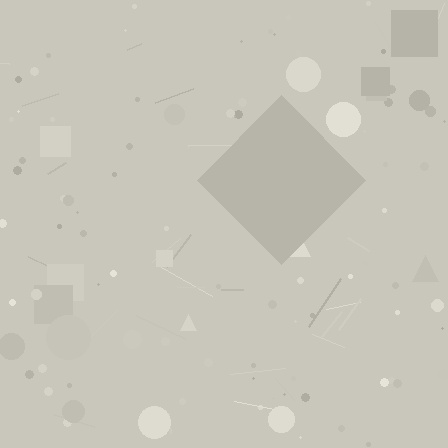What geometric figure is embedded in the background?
A diamond is embedded in the background.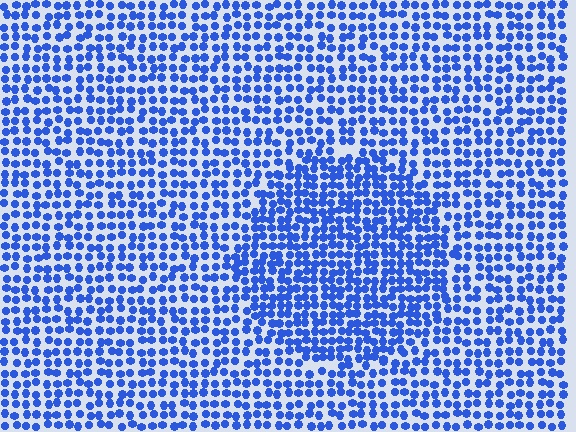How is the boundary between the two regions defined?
The boundary is defined by a change in element density (approximately 1.5x ratio). All elements are the same color, size, and shape.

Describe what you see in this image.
The image contains small blue elements arranged at two different densities. A circle-shaped region is visible where the elements are more densely packed than the surrounding area.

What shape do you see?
I see a circle.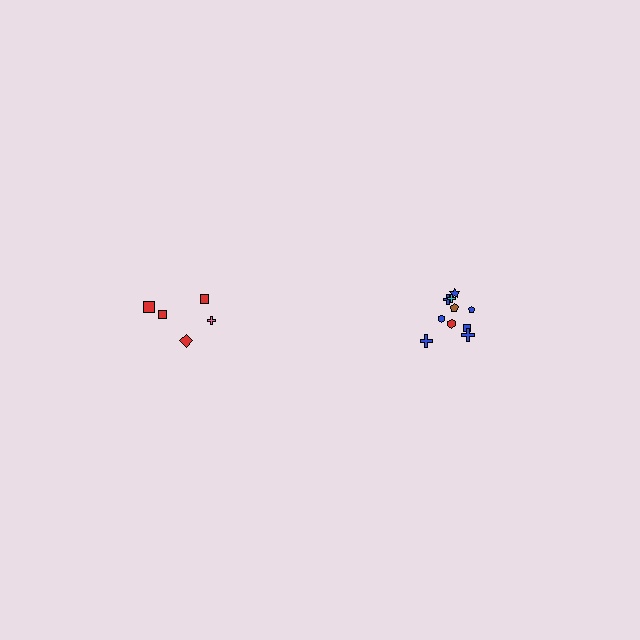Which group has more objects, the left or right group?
The right group.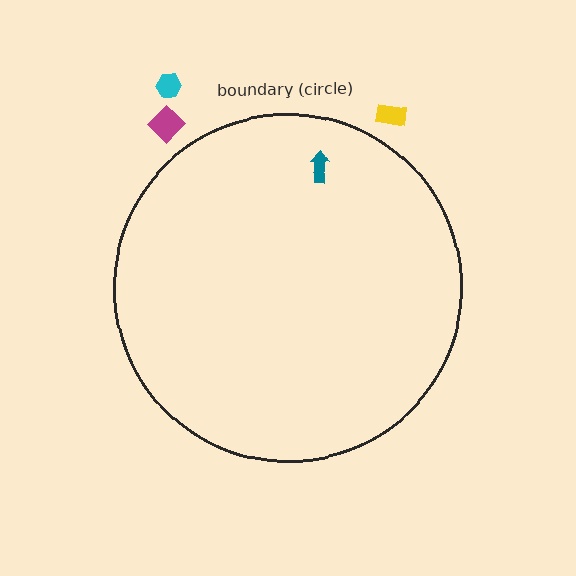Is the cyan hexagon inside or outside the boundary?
Outside.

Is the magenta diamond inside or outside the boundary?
Outside.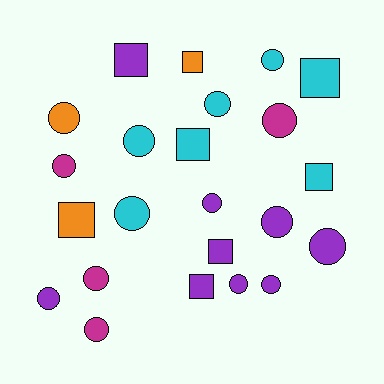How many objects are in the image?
There are 23 objects.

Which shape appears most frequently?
Circle, with 15 objects.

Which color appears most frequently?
Purple, with 9 objects.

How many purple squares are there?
There are 3 purple squares.